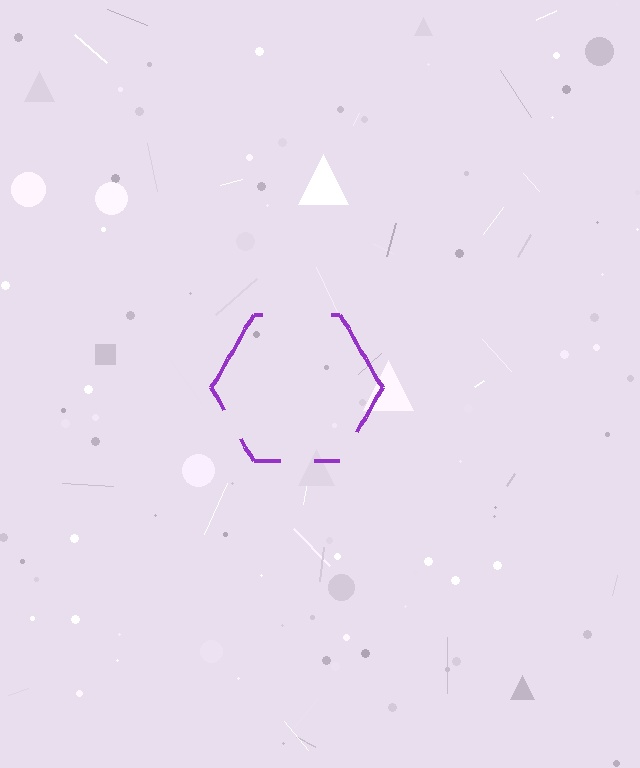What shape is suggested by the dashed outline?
The dashed outline suggests a hexagon.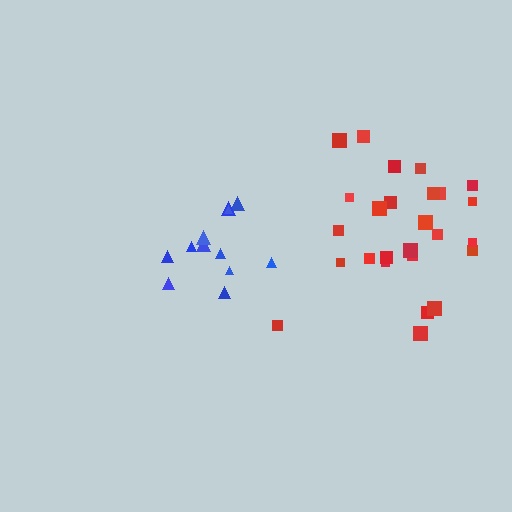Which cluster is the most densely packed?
Blue.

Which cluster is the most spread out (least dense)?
Red.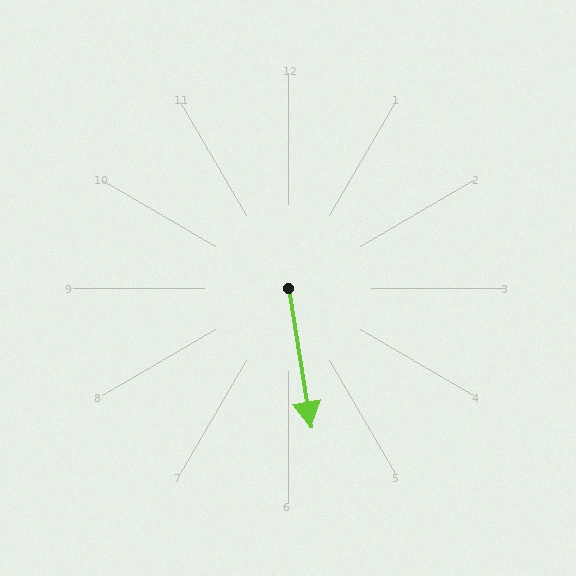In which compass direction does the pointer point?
South.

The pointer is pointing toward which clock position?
Roughly 6 o'clock.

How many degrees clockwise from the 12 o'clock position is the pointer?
Approximately 171 degrees.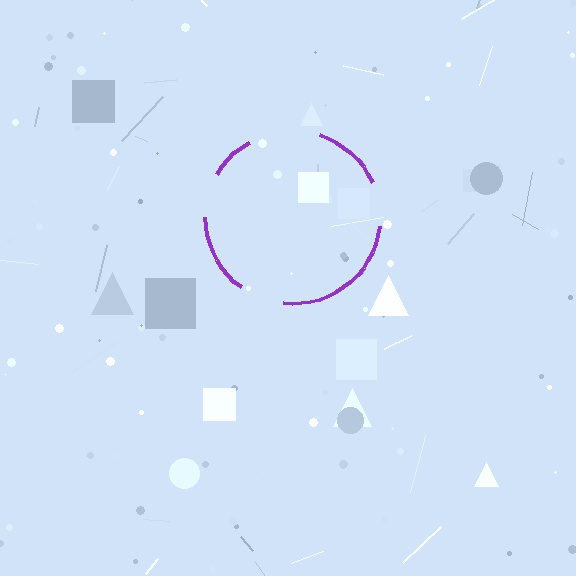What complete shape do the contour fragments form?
The contour fragments form a circle.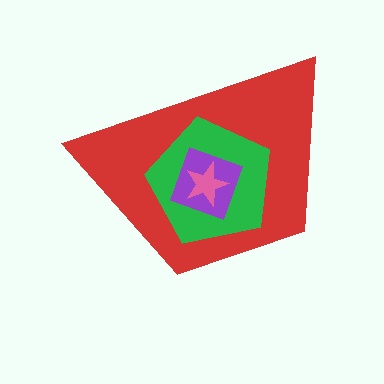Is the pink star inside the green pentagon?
Yes.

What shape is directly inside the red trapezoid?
The green pentagon.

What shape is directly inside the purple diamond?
The pink star.